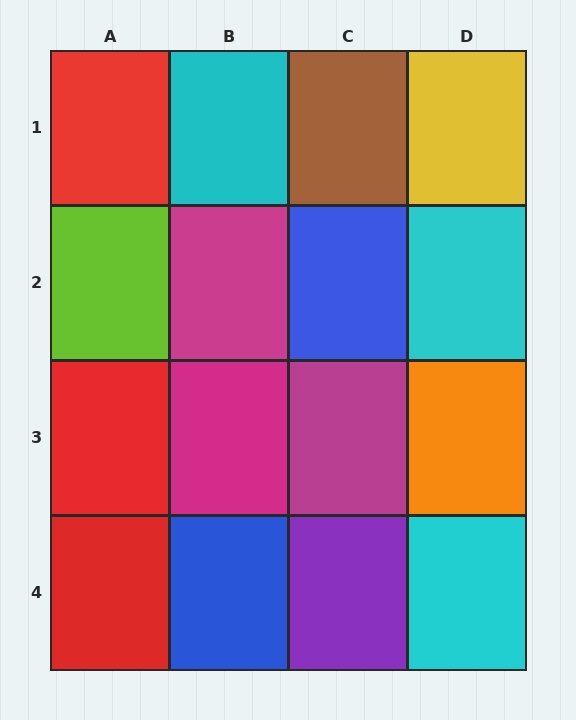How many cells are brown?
1 cell is brown.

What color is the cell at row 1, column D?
Yellow.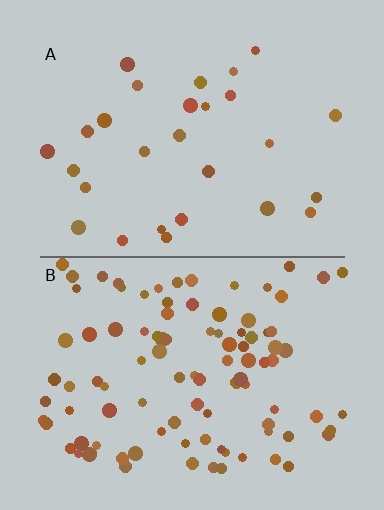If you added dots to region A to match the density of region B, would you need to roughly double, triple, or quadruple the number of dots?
Approximately quadruple.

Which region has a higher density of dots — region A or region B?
B (the bottom).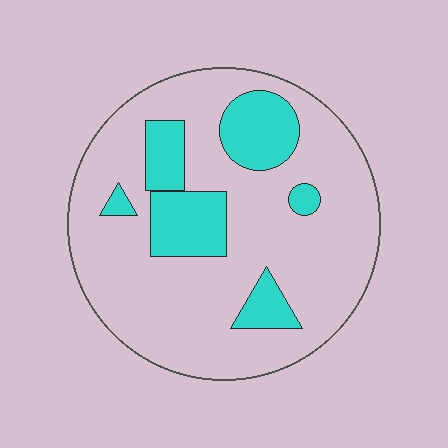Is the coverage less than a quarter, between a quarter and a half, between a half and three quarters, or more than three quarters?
Less than a quarter.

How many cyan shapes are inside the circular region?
6.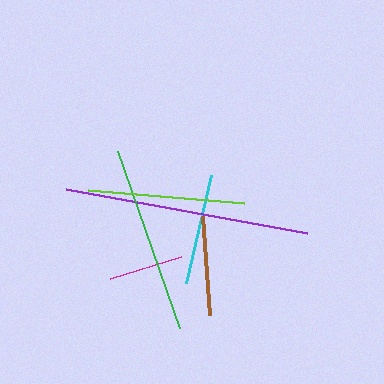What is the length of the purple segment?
The purple segment is approximately 245 pixels long.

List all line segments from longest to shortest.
From longest to shortest: purple, green, lime, cyan, brown, magenta.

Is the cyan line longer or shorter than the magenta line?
The cyan line is longer than the magenta line.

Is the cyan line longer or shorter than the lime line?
The lime line is longer than the cyan line.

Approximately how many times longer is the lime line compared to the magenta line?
The lime line is approximately 2.1 times the length of the magenta line.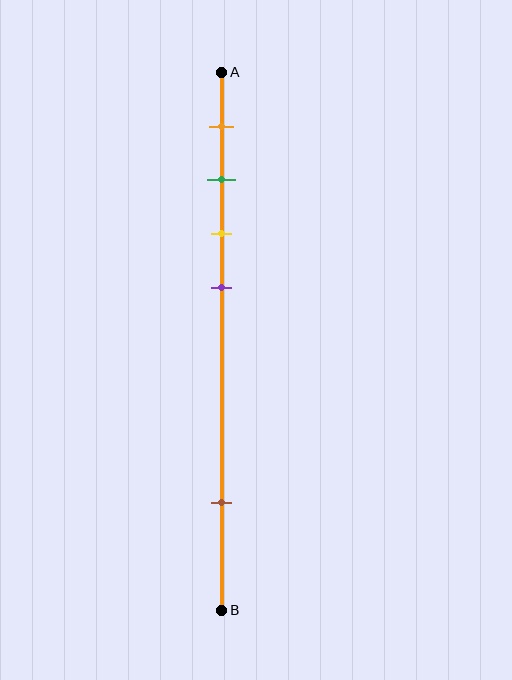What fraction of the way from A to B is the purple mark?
The purple mark is approximately 40% (0.4) of the way from A to B.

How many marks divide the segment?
There are 5 marks dividing the segment.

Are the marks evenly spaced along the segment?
No, the marks are not evenly spaced.